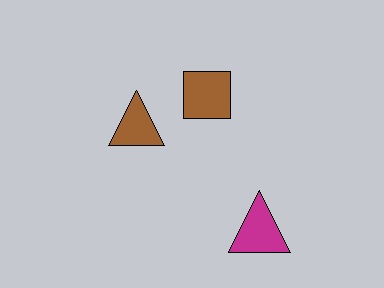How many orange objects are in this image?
There are no orange objects.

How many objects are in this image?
There are 3 objects.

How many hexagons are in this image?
There are no hexagons.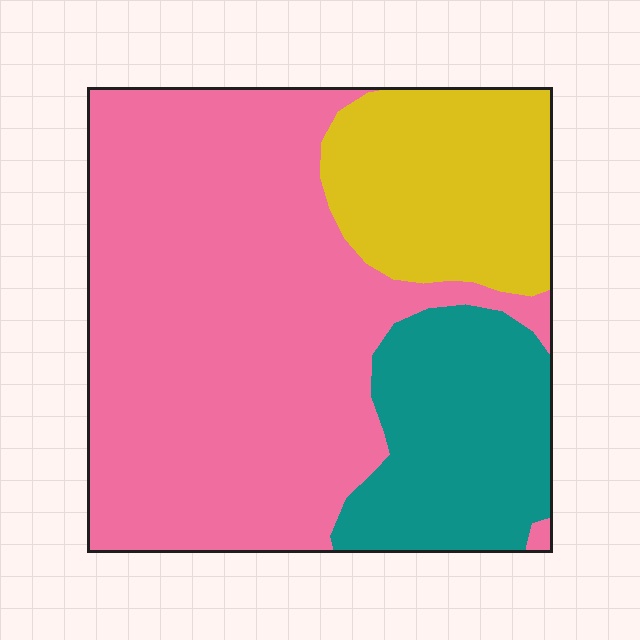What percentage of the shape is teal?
Teal takes up about one fifth (1/5) of the shape.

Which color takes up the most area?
Pink, at roughly 60%.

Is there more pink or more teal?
Pink.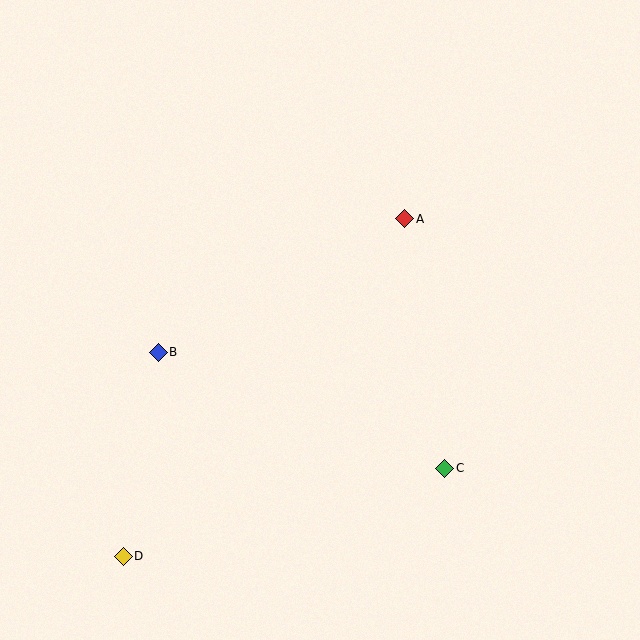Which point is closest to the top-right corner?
Point A is closest to the top-right corner.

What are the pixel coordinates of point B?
Point B is at (158, 352).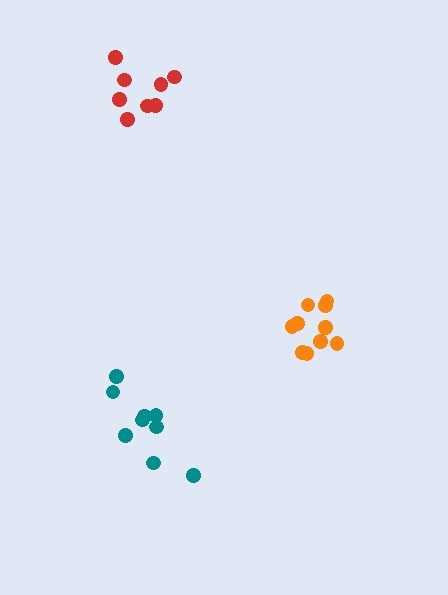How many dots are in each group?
Group 1: 9 dots, Group 2: 10 dots, Group 3: 8 dots (27 total).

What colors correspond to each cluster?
The clusters are colored: teal, orange, red.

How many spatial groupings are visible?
There are 3 spatial groupings.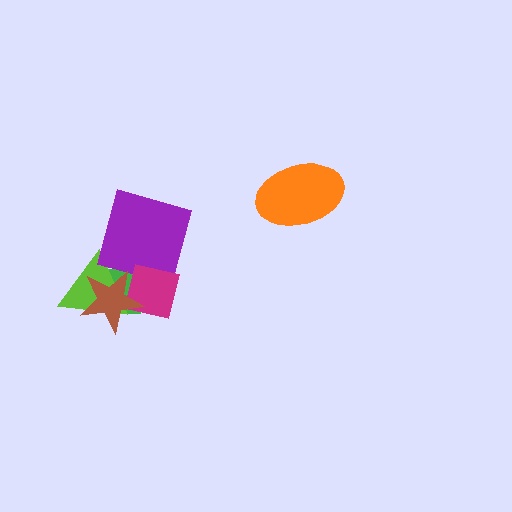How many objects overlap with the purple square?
2 objects overlap with the purple square.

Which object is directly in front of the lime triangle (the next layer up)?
The magenta square is directly in front of the lime triangle.